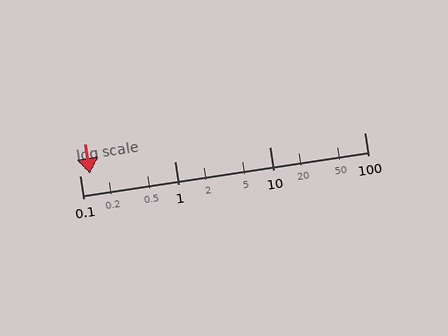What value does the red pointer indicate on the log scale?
The pointer indicates approximately 0.13.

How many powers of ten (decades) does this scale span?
The scale spans 3 decades, from 0.1 to 100.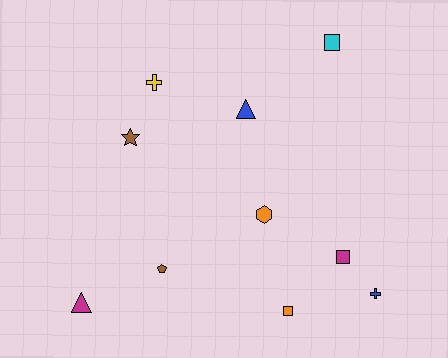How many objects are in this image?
There are 10 objects.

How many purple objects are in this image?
There are no purple objects.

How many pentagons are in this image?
There is 1 pentagon.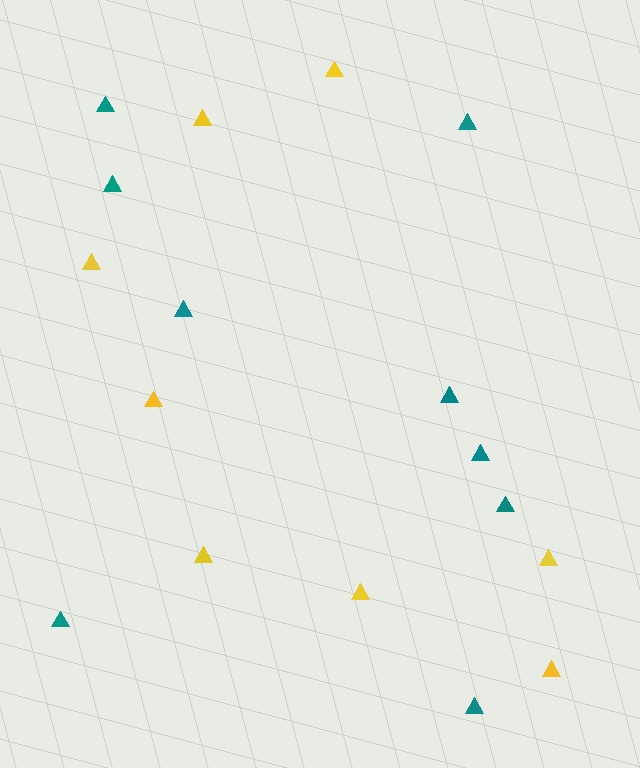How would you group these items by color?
There are 2 groups: one group of teal triangles (9) and one group of yellow triangles (8).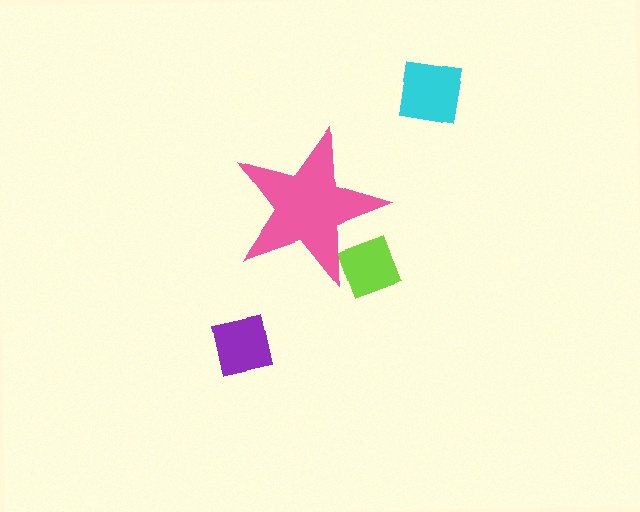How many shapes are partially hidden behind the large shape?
1 shape is partially hidden.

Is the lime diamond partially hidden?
Yes, the lime diamond is partially hidden behind the pink star.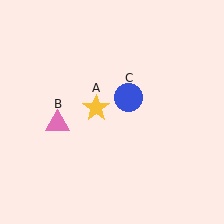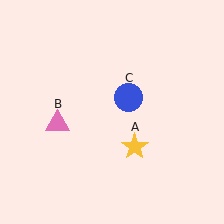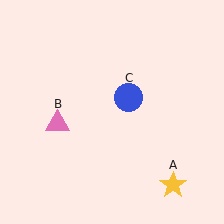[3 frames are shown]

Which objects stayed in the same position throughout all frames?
Pink triangle (object B) and blue circle (object C) remained stationary.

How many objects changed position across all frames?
1 object changed position: yellow star (object A).